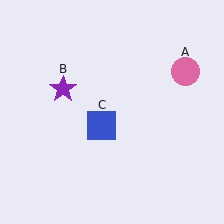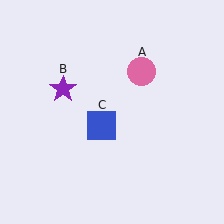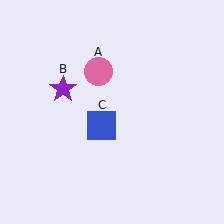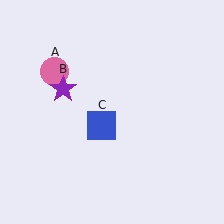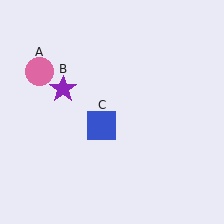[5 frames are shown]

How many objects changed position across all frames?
1 object changed position: pink circle (object A).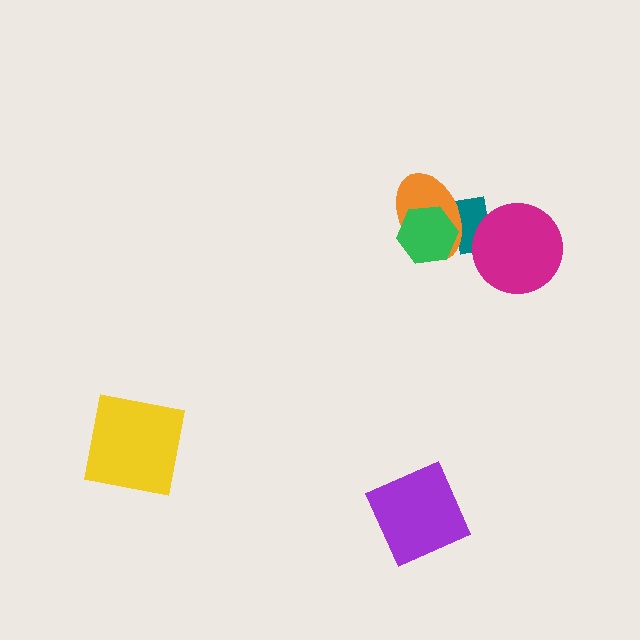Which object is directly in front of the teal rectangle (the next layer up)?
The orange ellipse is directly in front of the teal rectangle.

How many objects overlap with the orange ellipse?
2 objects overlap with the orange ellipse.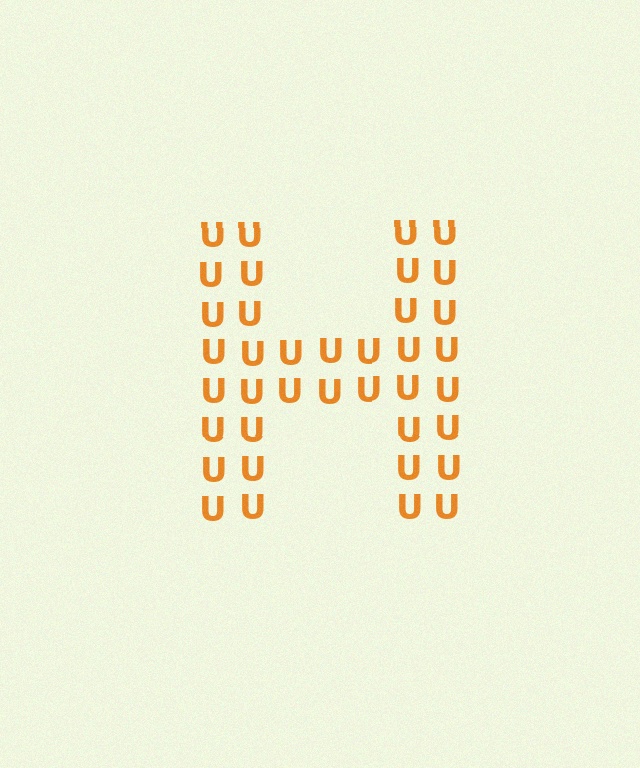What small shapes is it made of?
It is made of small letter U's.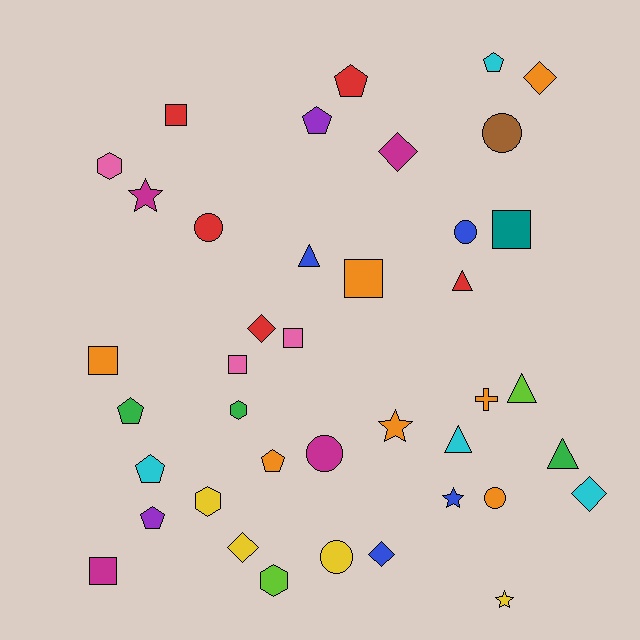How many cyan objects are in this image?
There are 4 cyan objects.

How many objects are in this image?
There are 40 objects.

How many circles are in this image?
There are 6 circles.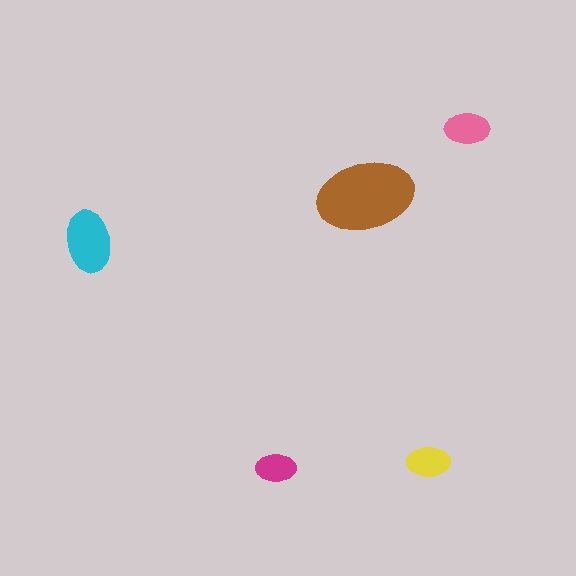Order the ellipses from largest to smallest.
the brown one, the cyan one, the pink one, the yellow one, the magenta one.